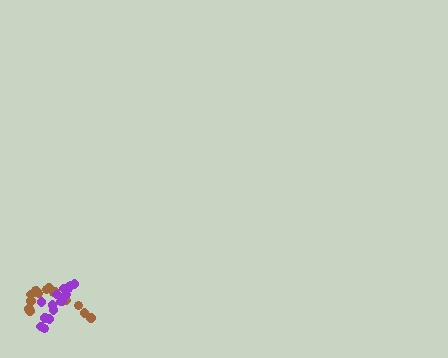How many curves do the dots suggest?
There are 2 distinct paths.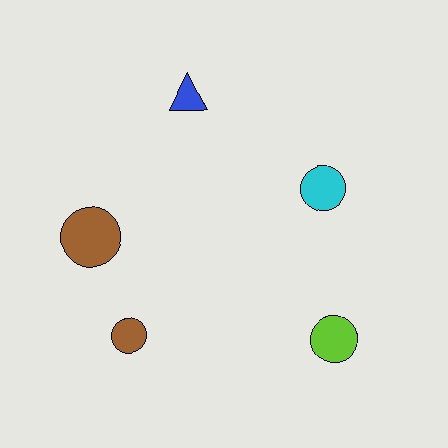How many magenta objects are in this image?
There are no magenta objects.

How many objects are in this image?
There are 5 objects.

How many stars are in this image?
There are no stars.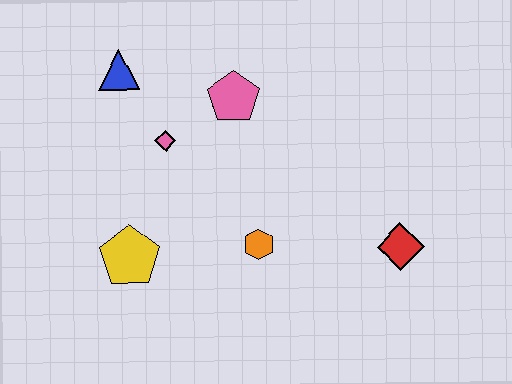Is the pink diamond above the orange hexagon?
Yes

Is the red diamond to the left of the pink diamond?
No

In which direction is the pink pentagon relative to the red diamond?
The pink pentagon is to the left of the red diamond.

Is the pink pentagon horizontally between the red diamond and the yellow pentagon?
Yes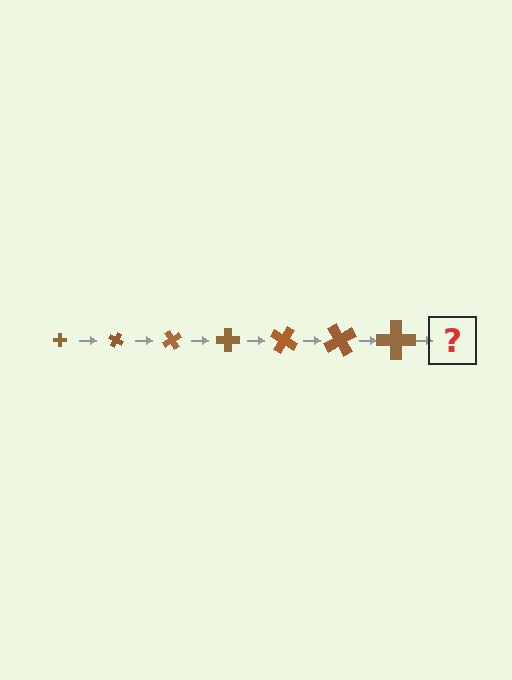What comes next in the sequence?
The next element should be a cross, larger than the previous one and rotated 210 degrees from the start.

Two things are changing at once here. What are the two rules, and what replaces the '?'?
The two rules are that the cross grows larger each step and it rotates 30 degrees each step. The '?' should be a cross, larger than the previous one and rotated 210 degrees from the start.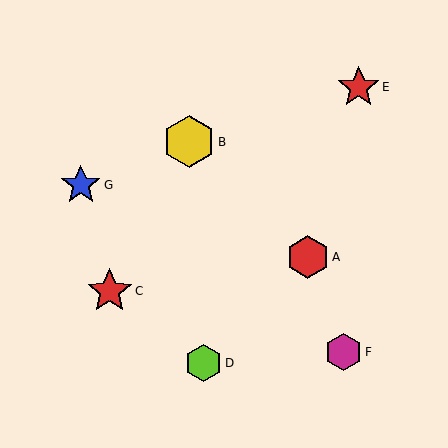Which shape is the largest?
The yellow hexagon (labeled B) is the largest.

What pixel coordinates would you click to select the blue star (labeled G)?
Click at (81, 185) to select the blue star G.